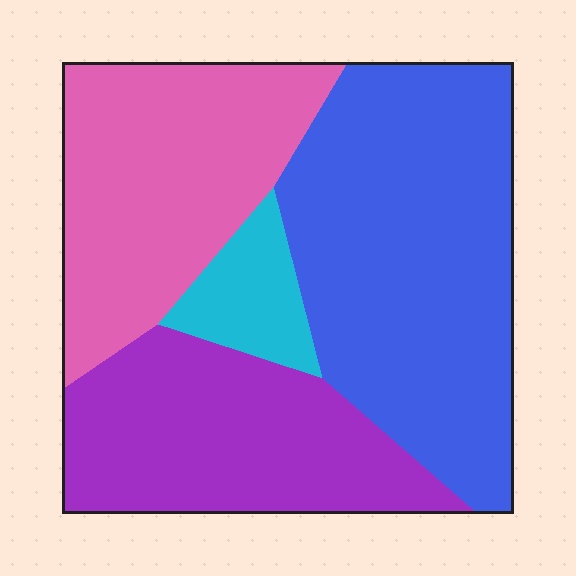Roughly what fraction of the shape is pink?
Pink covers roughly 25% of the shape.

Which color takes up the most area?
Blue, at roughly 40%.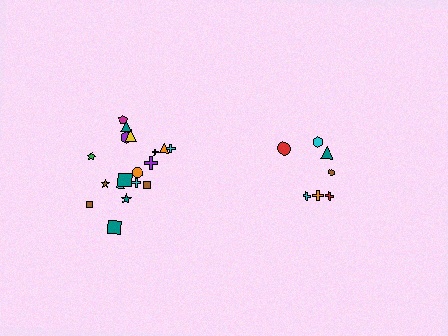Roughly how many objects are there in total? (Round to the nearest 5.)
Roughly 25 objects in total.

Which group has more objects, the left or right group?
The left group.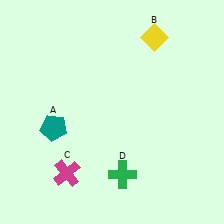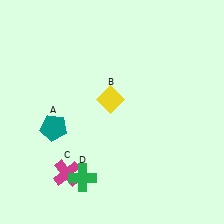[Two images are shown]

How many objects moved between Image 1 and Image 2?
2 objects moved between the two images.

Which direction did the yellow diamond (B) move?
The yellow diamond (B) moved down.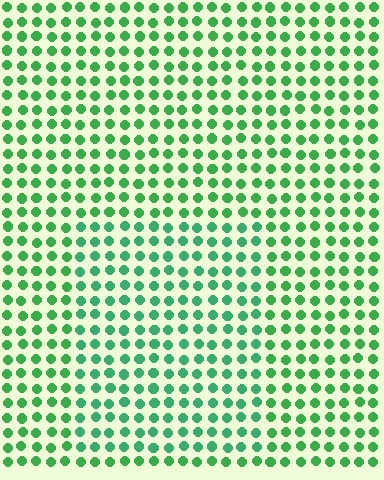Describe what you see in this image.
The image is filled with small green elements in a uniform arrangement. A rectangle-shaped region is visible where the elements are tinted to a slightly different hue, forming a subtle color boundary.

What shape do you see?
I see a rectangle.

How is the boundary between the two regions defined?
The boundary is defined purely by a slight shift in hue (about 20 degrees). Spacing, size, and orientation are identical on both sides.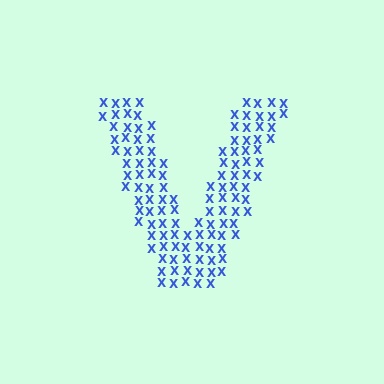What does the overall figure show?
The overall figure shows the letter V.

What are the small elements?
The small elements are letter X's.